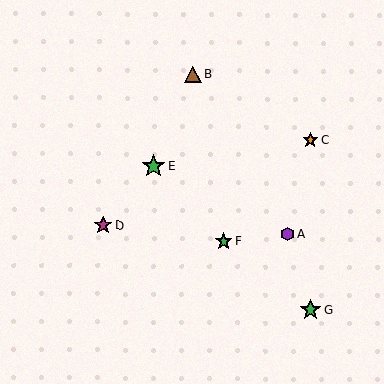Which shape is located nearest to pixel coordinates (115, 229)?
The magenta star (labeled D) at (103, 226) is nearest to that location.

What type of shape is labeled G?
Shape G is a green star.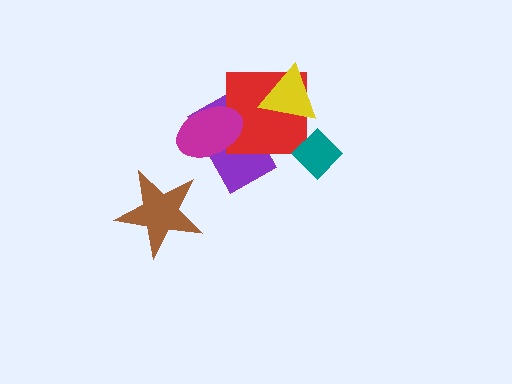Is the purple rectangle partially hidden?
Yes, it is partially covered by another shape.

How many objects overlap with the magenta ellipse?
2 objects overlap with the magenta ellipse.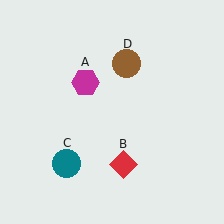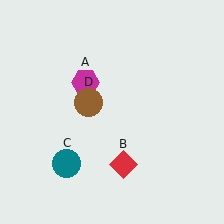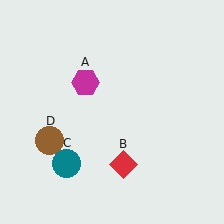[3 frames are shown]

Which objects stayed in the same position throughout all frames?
Magenta hexagon (object A) and red diamond (object B) and teal circle (object C) remained stationary.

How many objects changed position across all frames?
1 object changed position: brown circle (object D).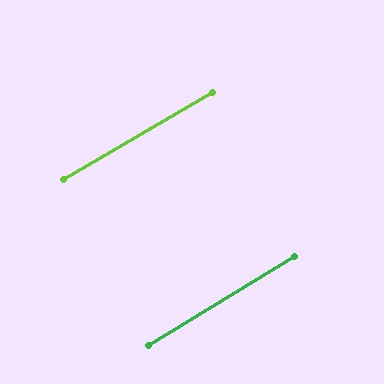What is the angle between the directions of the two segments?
Approximately 1 degree.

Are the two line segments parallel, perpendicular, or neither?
Parallel — their directions differ by only 1.1°.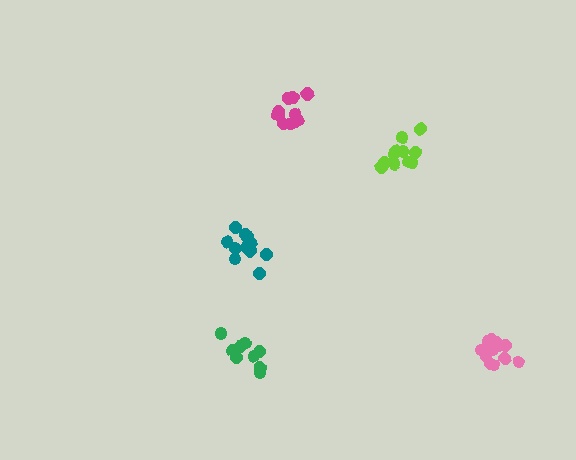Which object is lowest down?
The pink cluster is bottommost.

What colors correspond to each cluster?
The clusters are colored: pink, lime, teal, magenta, green.